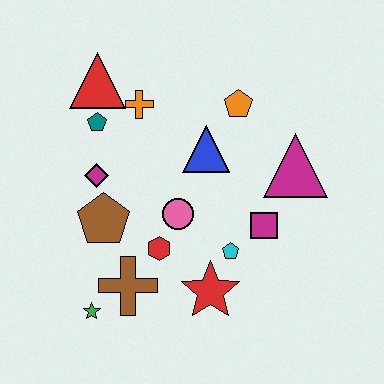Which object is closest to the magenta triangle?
The magenta square is closest to the magenta triangle.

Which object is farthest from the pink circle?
The red triangle is farthest from the pink circle.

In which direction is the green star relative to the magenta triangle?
The green star is to the left of the magenta triangle.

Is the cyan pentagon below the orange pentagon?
Yes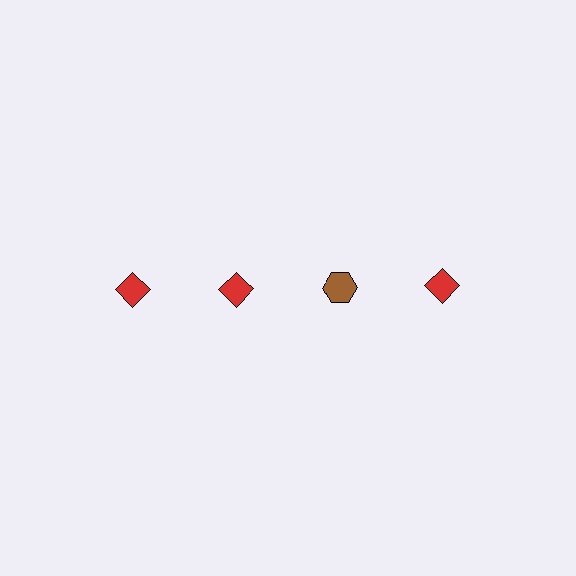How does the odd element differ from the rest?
It differs in both color (brown instead of red) and shape (hexagon instead of diamond).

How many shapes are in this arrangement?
There are 4 shapes arranged in a grid pattern.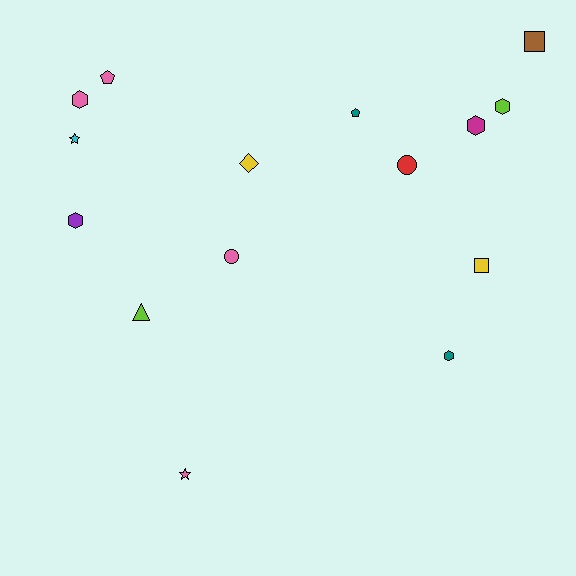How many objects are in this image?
There are 15 objects.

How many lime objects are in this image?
There are 2 lime objects.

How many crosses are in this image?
There are no crosses.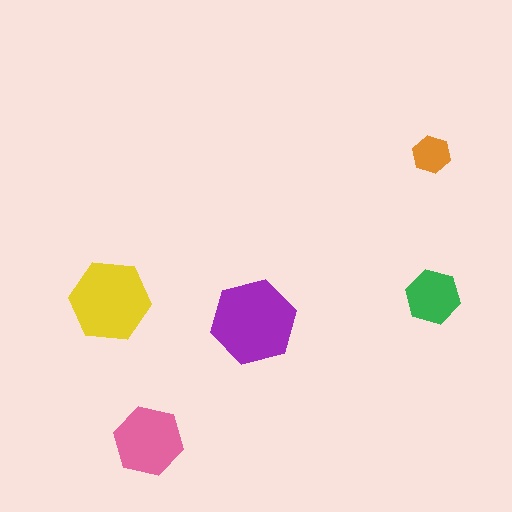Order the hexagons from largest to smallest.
the purple one, the yellow one, the pink one, the green one, the orange one.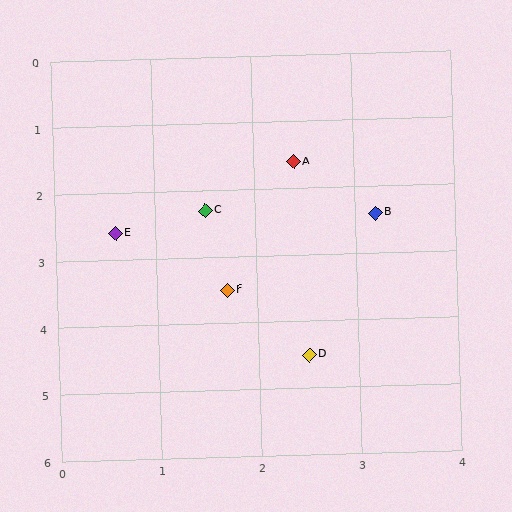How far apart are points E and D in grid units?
Points E and D are about 2.7 grid units apart.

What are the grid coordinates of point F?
Point F is at approximately (1.7, 3.5).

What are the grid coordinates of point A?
Point A is at approximately (2.4, 1.6).